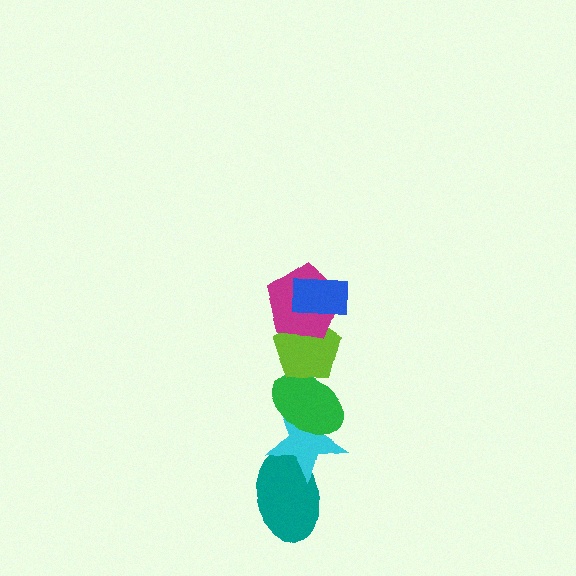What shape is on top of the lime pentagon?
The magenta pentagon is on top of the lime pentagon.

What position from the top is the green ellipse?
The green ellipse is 4th from the top.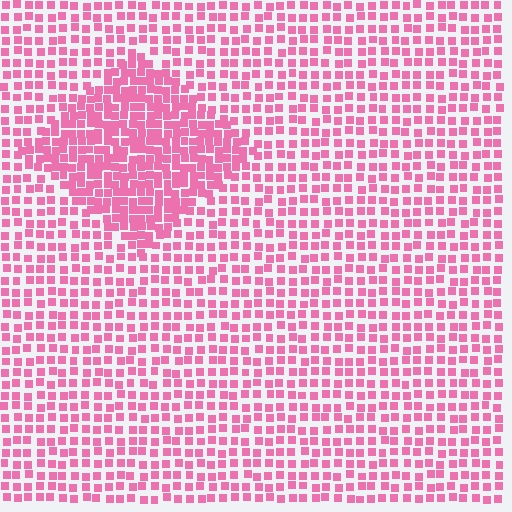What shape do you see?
I see a diamond.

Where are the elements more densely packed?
The elements are more densely packed inside the diamond boundary.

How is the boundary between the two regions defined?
The boundary is defined by a change in element density (approximately 1.8x ratio). All elements are the same color, size, and shape.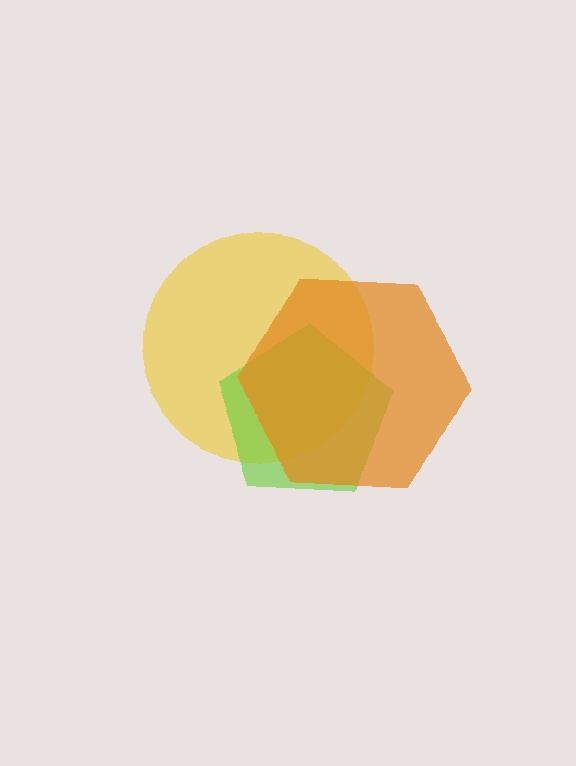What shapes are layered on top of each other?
The layered shapes are: a yellow circle, a lime pentagon, an orange hexagon.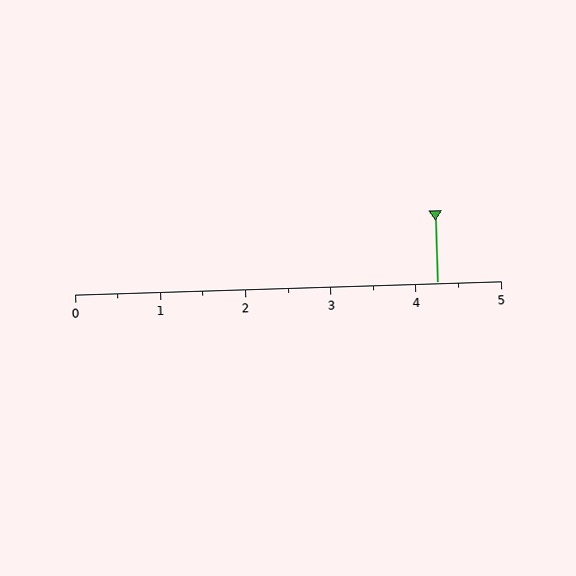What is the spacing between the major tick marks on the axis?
The major ticks are spaced 1 apart.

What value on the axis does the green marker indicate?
The marker indicates approximately 4.2.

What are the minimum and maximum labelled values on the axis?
The axis runs from 0 to 5.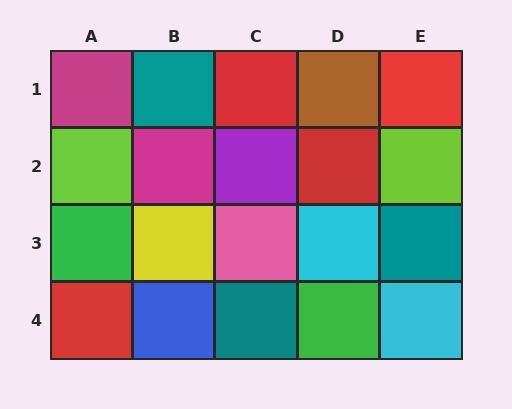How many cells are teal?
3 cells are teal.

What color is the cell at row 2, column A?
Lime.